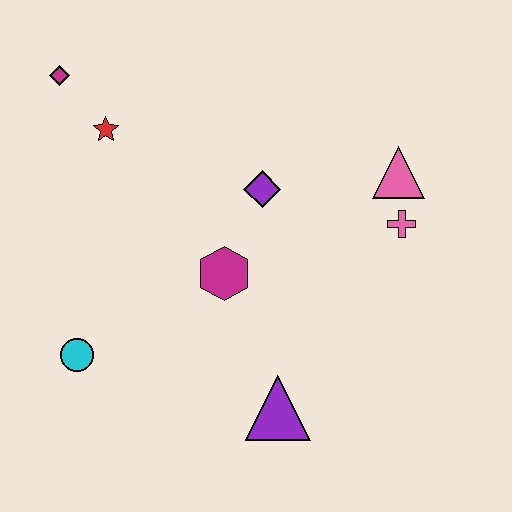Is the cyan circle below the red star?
Yes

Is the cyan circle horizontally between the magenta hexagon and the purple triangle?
No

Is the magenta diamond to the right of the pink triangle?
No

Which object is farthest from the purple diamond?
The cyan circle is farthest from the purple diamond.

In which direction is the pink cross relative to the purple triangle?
The pink cross is above the purple triangle.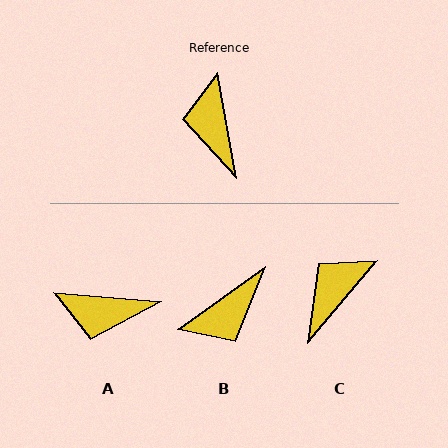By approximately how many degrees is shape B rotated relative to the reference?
Approximately 115 degrees counter-clockwise.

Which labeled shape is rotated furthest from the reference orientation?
B, about 115 degrees away.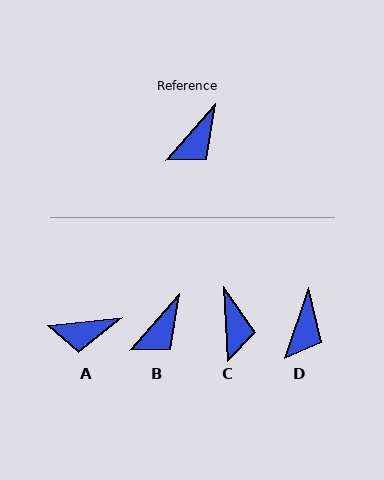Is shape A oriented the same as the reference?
No, it is off by about 43 degrees.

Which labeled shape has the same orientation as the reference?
B.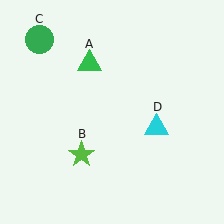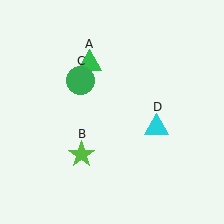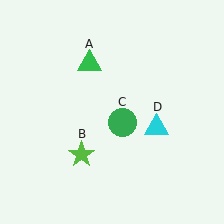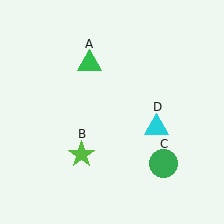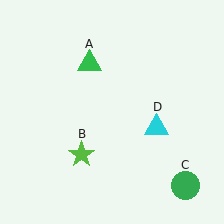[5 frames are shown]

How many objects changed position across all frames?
1 object changed position: green circle (object C).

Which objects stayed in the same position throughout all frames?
Green triangle (object A) and lime star (object B) and cyan triangle (object D) remained stationary.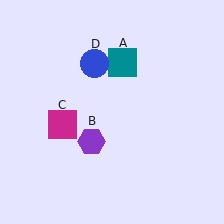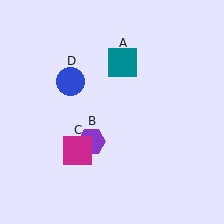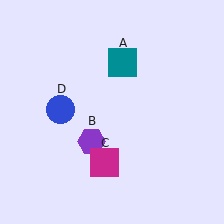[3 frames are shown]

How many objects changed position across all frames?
2 objects changed position: magenta square (object C), blue circle (object D).